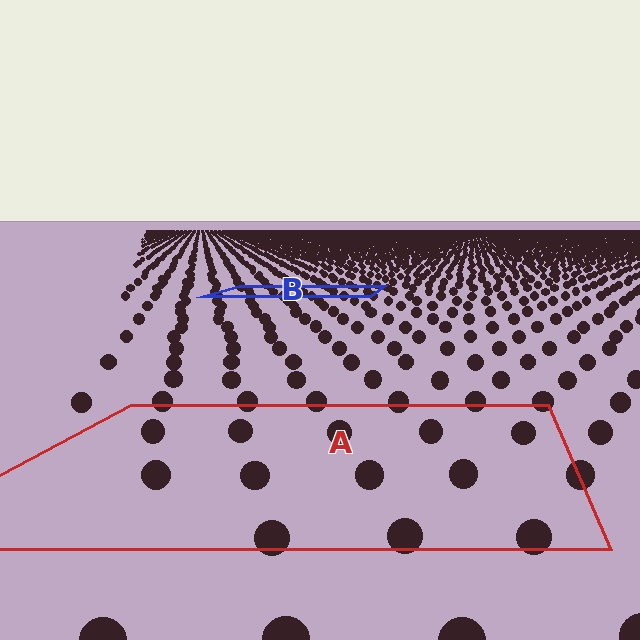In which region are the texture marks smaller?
The texture marks are smaller in region B, because it is farther away.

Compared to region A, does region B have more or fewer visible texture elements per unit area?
Region B has more texture elements per unit area — they are packed more densely because it is farther away.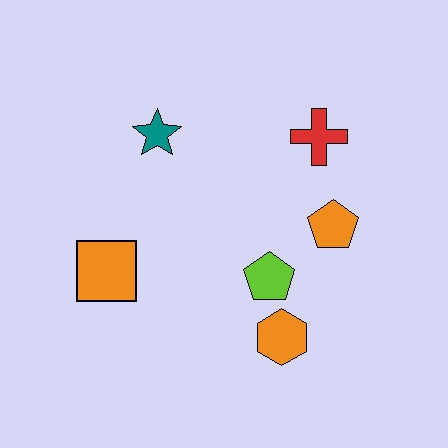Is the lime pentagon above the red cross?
No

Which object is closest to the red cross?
The orange pentagon is closest to the red cross.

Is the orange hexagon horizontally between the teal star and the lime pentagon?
No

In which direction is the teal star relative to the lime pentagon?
The teal star is above the lime pentagon.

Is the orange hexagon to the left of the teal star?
No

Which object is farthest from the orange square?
The red cross is farthest from the orange square.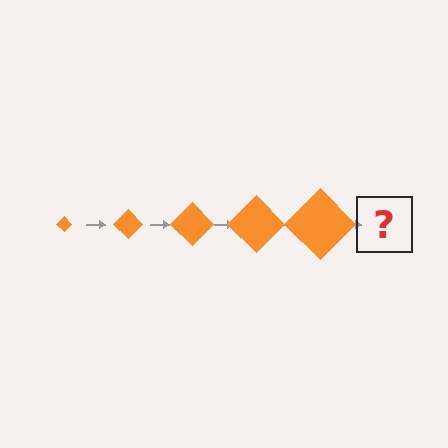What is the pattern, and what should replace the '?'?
The pattern is that the diamond gets progressively larger each step. The '?' should be an orange diamond, larger than the previous one.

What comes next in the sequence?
The next element should be an orange diamond, larger than the previous one.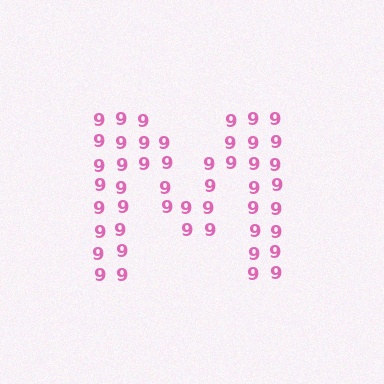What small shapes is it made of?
It is made of small digit 9's.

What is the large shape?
The large shape is the letter M.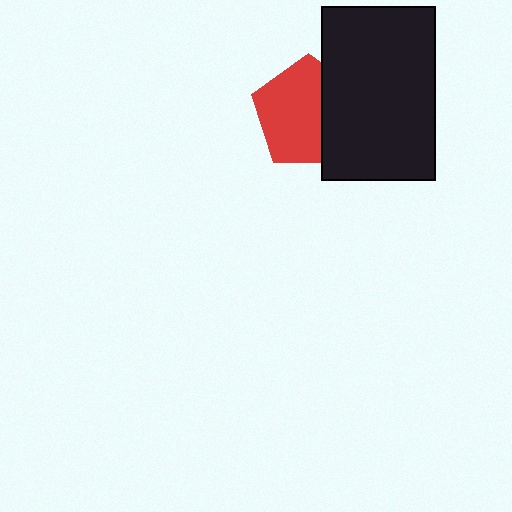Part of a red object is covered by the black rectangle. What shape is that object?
It is a pentagon.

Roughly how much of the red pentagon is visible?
About half of it is visible (roughly 65%).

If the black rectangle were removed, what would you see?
You would see the complete red pentagon.